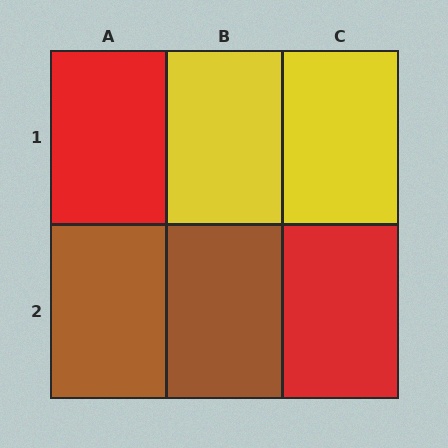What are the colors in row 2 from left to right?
Brown, brown, red.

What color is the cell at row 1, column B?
Yellow.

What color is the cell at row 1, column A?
Red.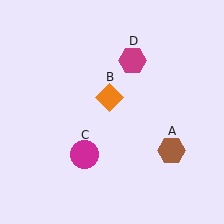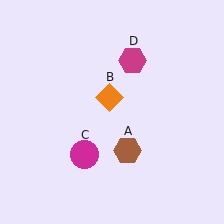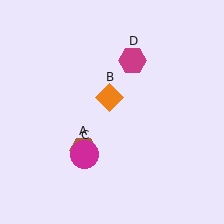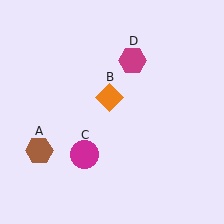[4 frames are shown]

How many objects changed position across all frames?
1 object changed position: brown hexagon (object A).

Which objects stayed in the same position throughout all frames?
Orange diamond (object B) and magenta circle (object C) and magenta hexagon (object D) remained stationary.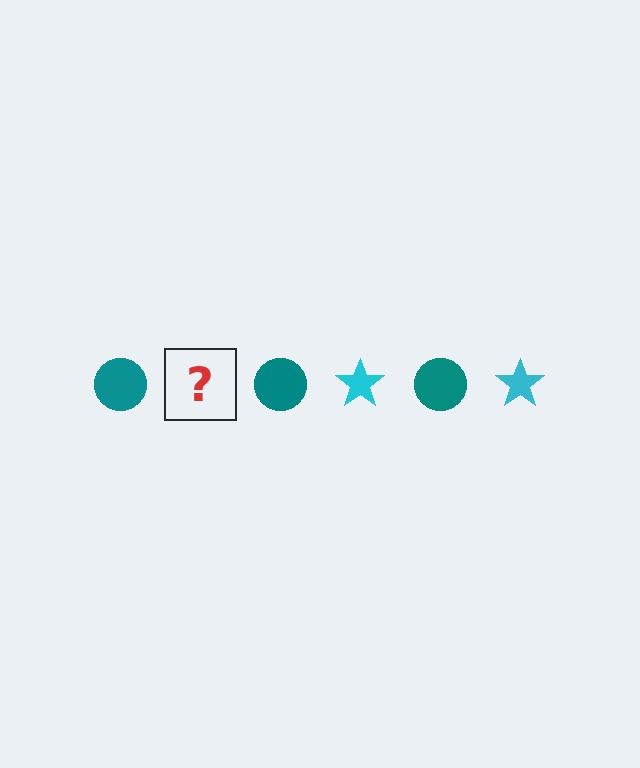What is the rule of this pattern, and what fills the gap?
The rule is that the pattern alternates between teal circle and cyan star. The gap should be filled with a cyan star.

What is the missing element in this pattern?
The missing element is a cyan star.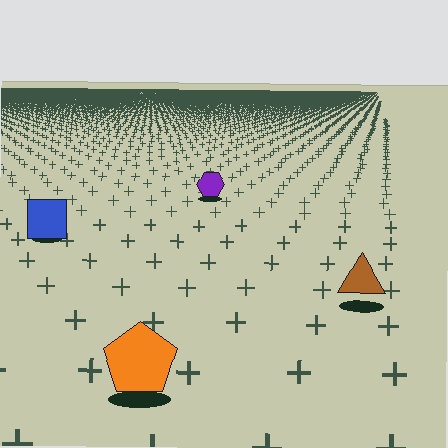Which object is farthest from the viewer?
The purple hexagon is farthest from the viewer. It appears smaller and the ground texture around it is denser.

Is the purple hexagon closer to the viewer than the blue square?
No. The blue square is closer — you can tell from the texture gradient: the ground texture is coarser near it.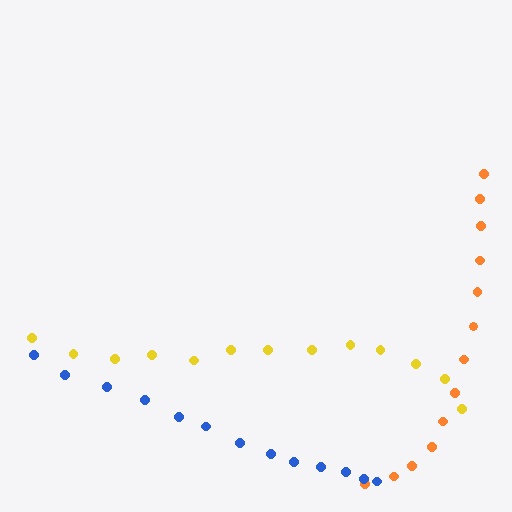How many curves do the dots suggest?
There are 3 distinct paths.